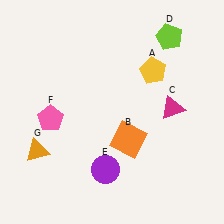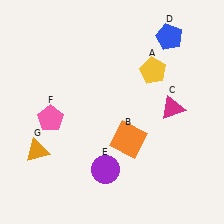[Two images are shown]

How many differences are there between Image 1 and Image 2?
There is 1 difference between the two images.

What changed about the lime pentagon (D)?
In Image 1, D is lime. In Image 2, it changed to blue.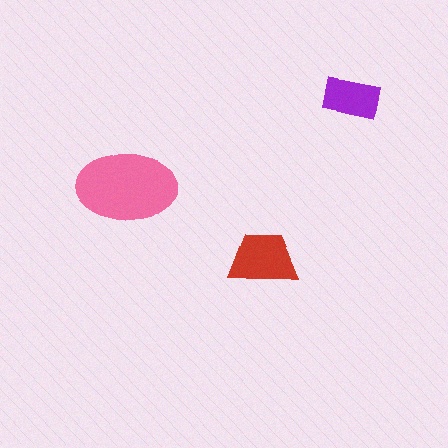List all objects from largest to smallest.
The pink ellipse, the red trapezoid, the purple rectangle.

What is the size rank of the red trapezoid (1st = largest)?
2nd.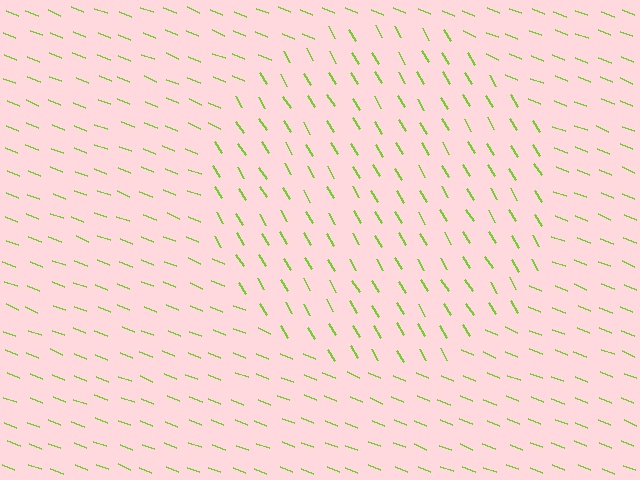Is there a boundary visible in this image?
Yes, there is a texture boundary formed by a change in line orientation.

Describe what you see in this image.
The image is filled with small lime line segments. A circle region in the image has lines oriented differently from the surrounding lines, creating a visible texture boundary.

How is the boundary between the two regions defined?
The boundary is defined purely by a change in line orientation (approximately 37 degrees difference). All lines are the same color and thickness.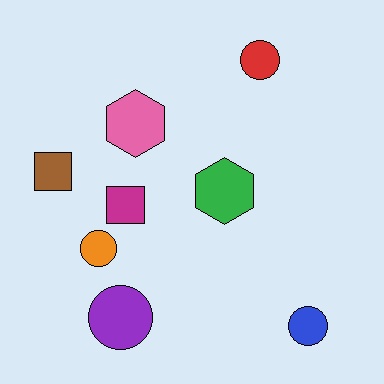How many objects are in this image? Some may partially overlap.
There are 8 objects.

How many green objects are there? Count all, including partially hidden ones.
There is 1 green object.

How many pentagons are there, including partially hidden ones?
There are no pentagons.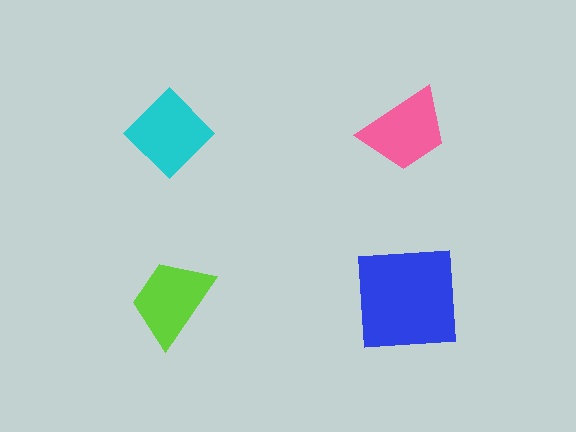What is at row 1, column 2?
A pink trapezoid.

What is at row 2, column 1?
A lime trapezoid.